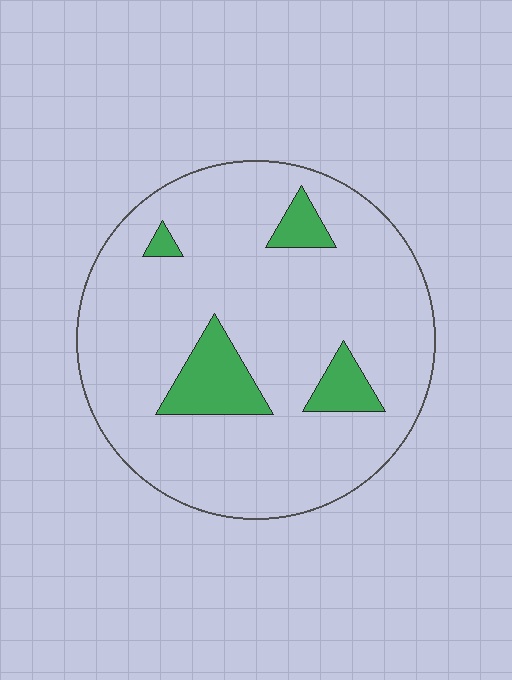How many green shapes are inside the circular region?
4.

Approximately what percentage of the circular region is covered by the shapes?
Approximately 10%.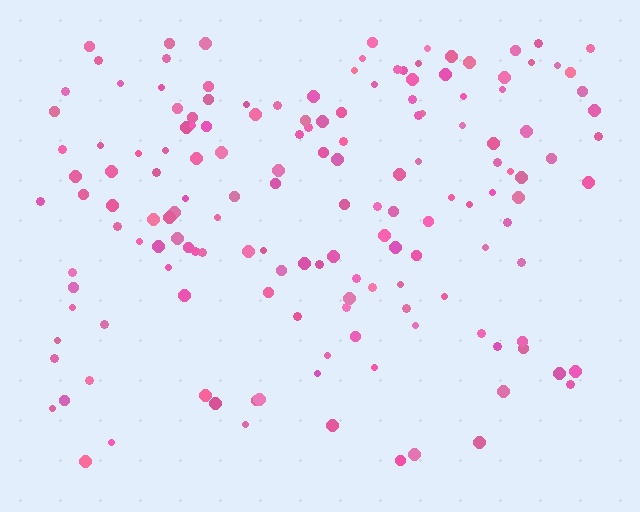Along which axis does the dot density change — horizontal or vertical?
Vertical.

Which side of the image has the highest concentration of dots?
The top.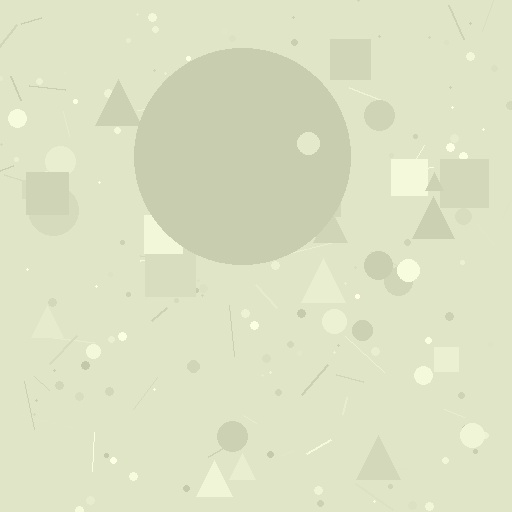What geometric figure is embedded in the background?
A circle is embedded in the background.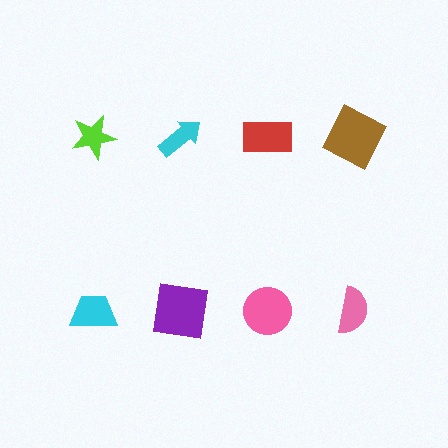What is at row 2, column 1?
A cyan trapezoid.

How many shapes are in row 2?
4 shapes.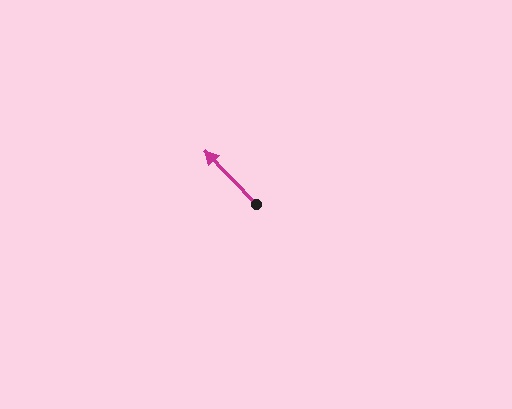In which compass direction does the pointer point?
Northwest.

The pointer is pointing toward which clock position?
Roughly 11 o'clock.